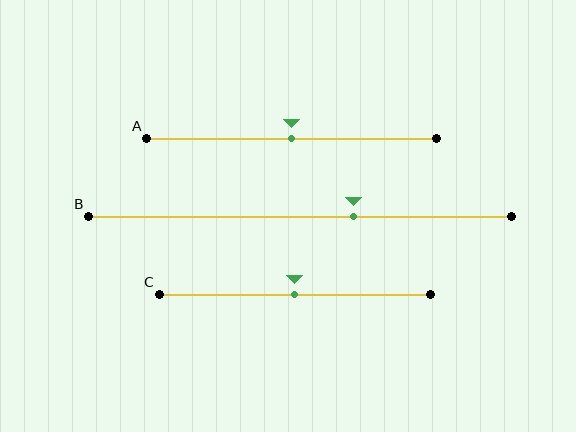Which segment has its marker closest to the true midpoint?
Segment A has its marker closest to the true midpoint.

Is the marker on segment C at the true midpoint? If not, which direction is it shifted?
Yes, the marker on segment C is at the true midpoint.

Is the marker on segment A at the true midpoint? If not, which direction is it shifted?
Yes, the marker on segment A is at the true midpoint.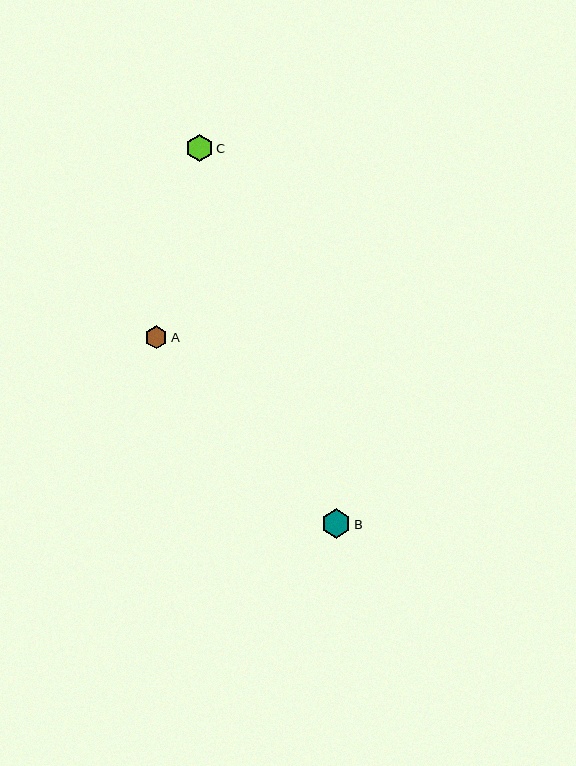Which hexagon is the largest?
Hexagon B is the largest with a size of approximately 30 pixels.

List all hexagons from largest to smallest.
From largest to smallest: B, C, A.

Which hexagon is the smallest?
Hexagon A is the smallest with a size of approximately 23 pixels.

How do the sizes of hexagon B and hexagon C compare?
Hexagon B and hexagon C are approximately the same size.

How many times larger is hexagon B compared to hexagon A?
Hexagon B is approximately 1.3 times the size of hexagon A.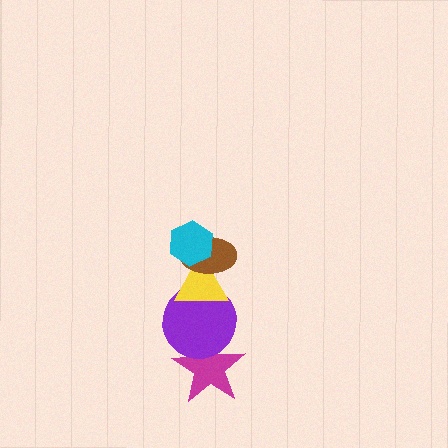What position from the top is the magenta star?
The magenta star is 5th from the top.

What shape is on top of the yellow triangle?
The brown ellipse is on top of the yellow triangle.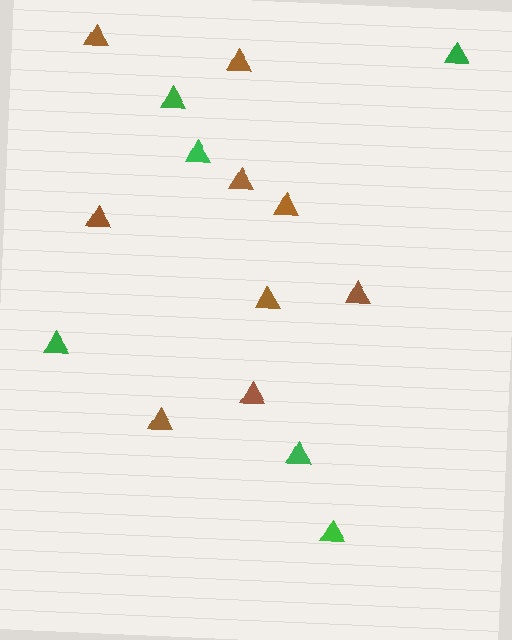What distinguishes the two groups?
There are 2 groups: one group of green triangles (6) and one group of brown triangles (9).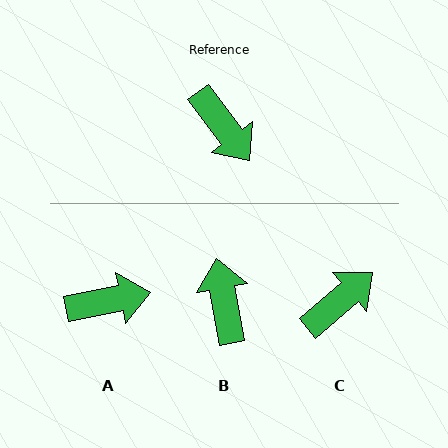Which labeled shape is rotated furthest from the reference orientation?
B, about 154 degrees away.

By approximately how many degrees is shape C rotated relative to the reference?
Approximately 94 degrees counter-clockwise.